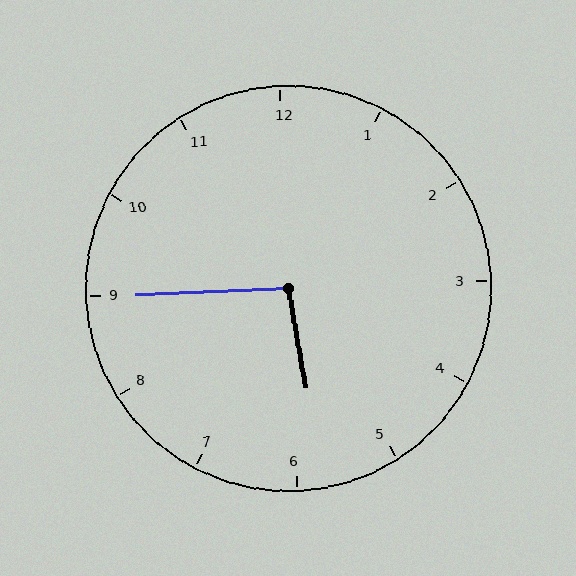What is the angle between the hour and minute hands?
Approximately 98 degrees.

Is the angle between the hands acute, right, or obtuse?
It is obtuse.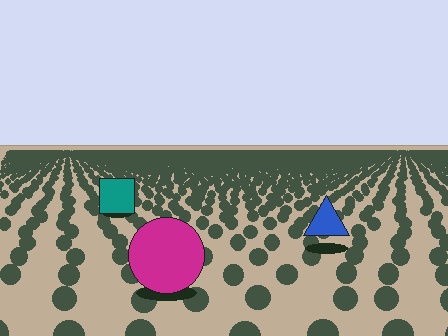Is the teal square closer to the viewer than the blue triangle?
No. The blue triangle is closer — you can tell from the texture gradient: the ground texture is coarser near it.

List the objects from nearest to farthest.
From nearest to farthest: the magenta circle, the blue triangle, the teal square.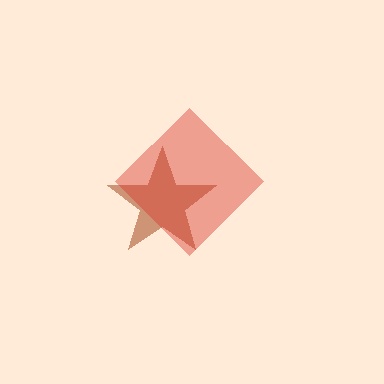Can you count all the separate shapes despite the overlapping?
Yes, there are 2 separate shapes.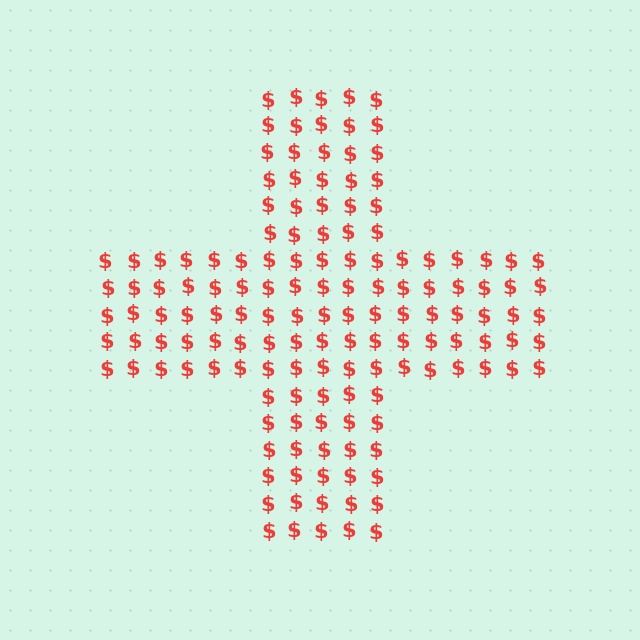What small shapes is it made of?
It is made of small dollar signs.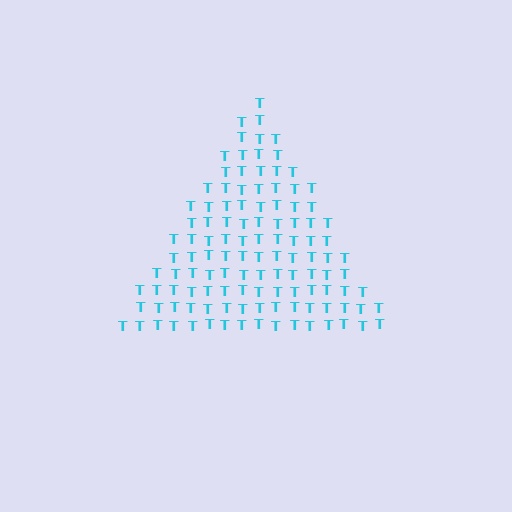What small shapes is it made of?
It is made of small letter T's.